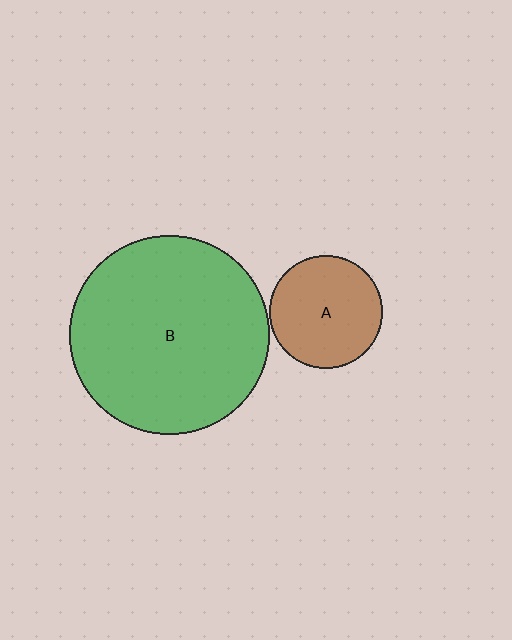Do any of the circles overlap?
No, none of the circles overlap.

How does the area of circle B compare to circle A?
Approximately 3.1 times.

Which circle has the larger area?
Circle B (green).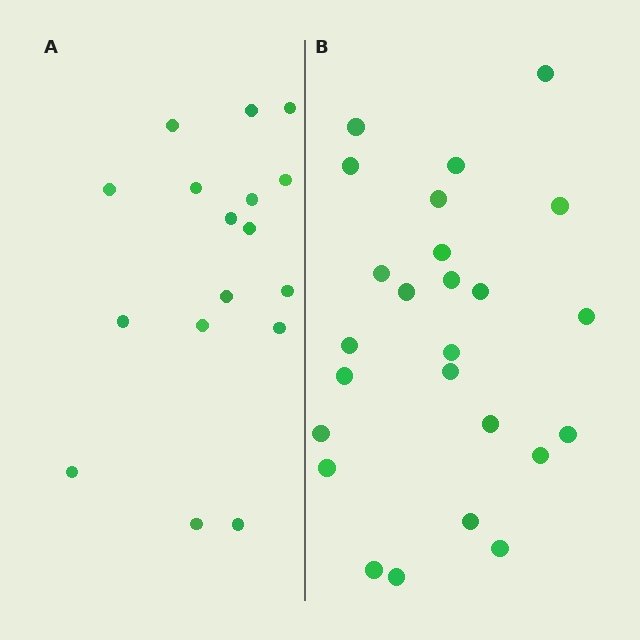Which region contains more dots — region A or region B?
Region B (the right region) has more dots.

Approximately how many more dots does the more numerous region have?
Region B has roughly 8 or so more dots than region A.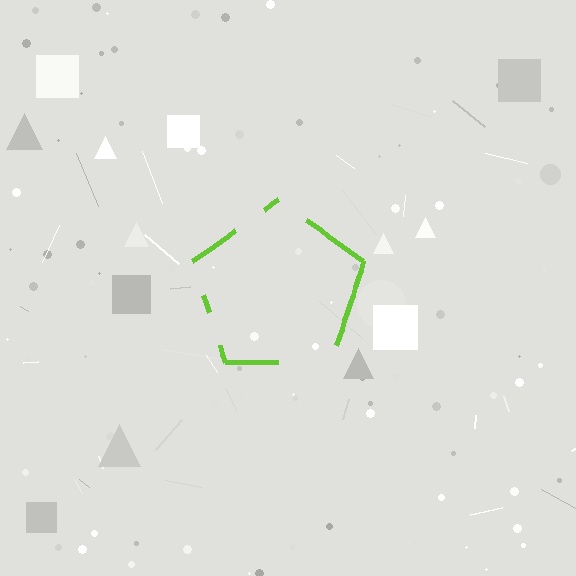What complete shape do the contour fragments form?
The contour fragments form a pentagon.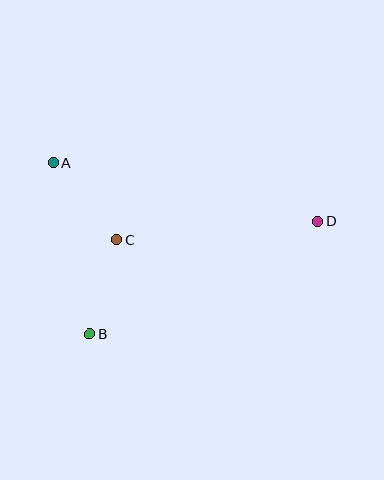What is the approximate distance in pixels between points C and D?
The distance between C and D is approximately 201 pixels.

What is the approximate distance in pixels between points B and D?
The distance between B and D is approximately 254 pixels.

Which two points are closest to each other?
Points B and C are closest to each other.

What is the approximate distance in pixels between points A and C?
The distance between A and C is approximately 100 pixels.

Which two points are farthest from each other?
Points A and D are farthest from each other.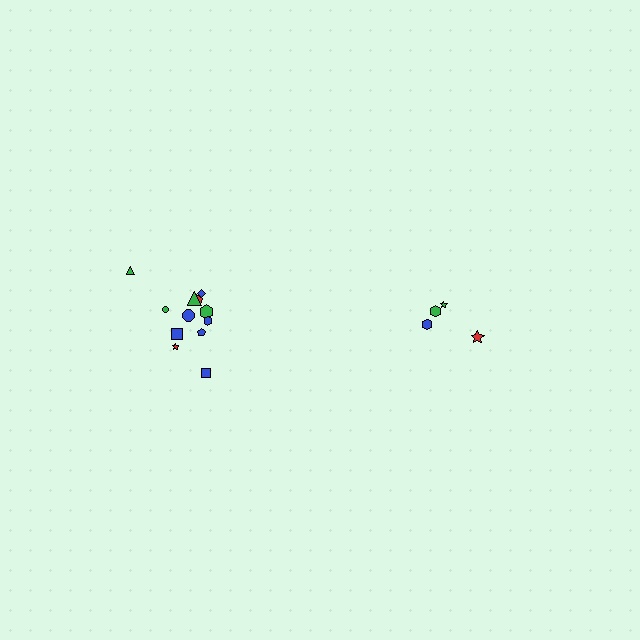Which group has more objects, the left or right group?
The left group.